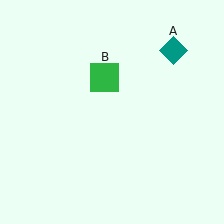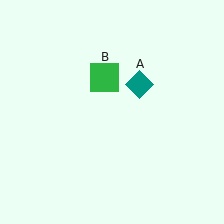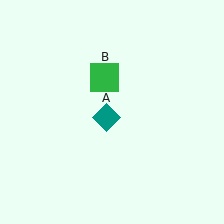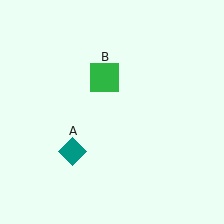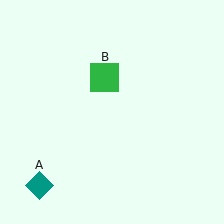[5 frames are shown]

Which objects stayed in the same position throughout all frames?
Green square (object B) remained stationary.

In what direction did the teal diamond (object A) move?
The teal diamond (object A) moved down and to the left.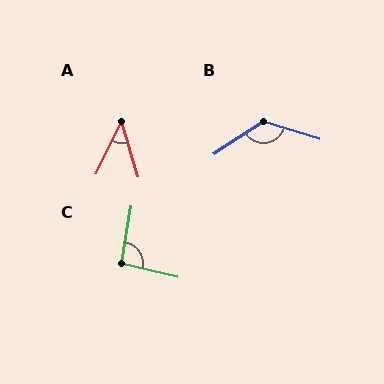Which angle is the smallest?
A, at approximately 42 degrees.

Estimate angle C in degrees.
Approximately 95 degrees.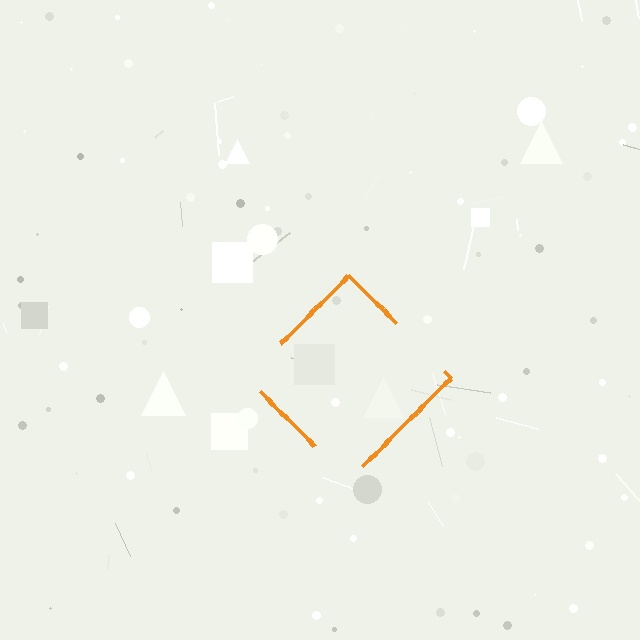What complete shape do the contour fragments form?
The contour fragments form a diamond.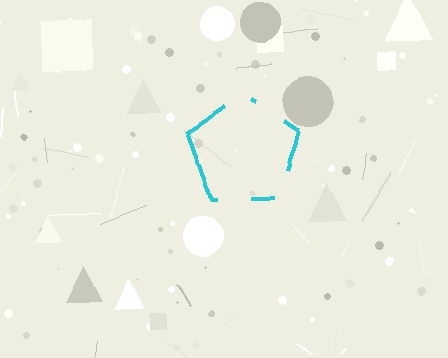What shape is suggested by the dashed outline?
The dashed outline suggests a pentagon.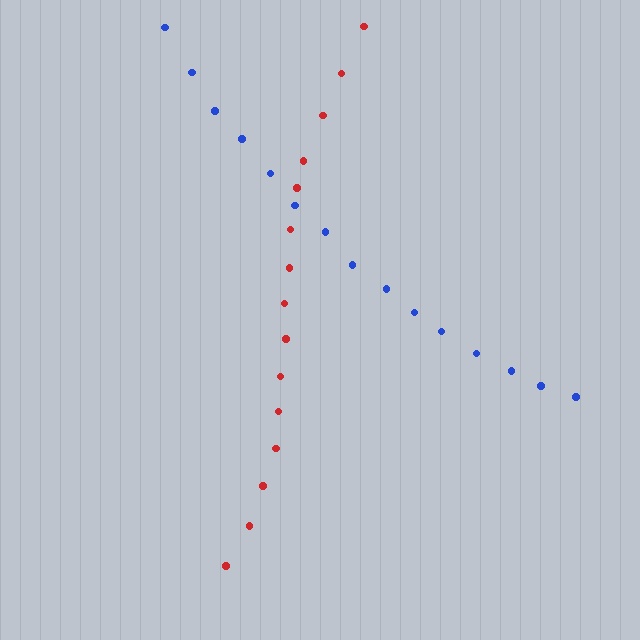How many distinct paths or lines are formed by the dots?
There are 2 distinct paths.